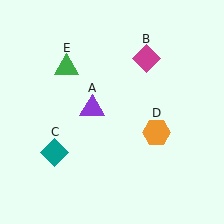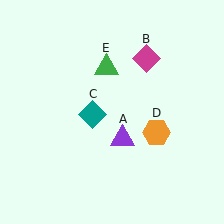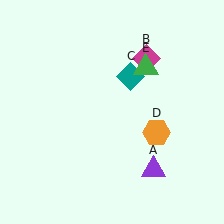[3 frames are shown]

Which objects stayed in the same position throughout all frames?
Magenta diamond (object B) and orange hexagon (object D) remained stationary.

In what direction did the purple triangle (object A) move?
The purple triangle (object A) moved down and to the right.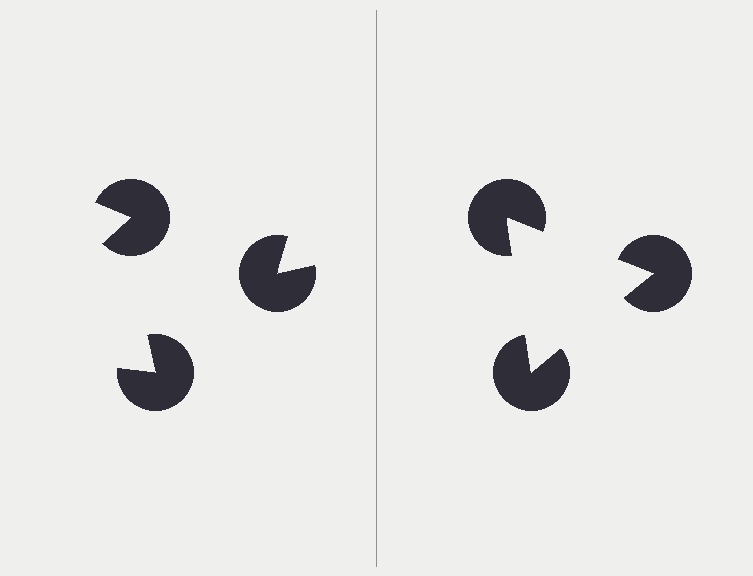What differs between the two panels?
The pac-man discs are positioned identically on both sides; only the wedge orientations differ. On the right they align to a triangle; on the left they are misaligned.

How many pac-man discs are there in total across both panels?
6 — 3 on each side.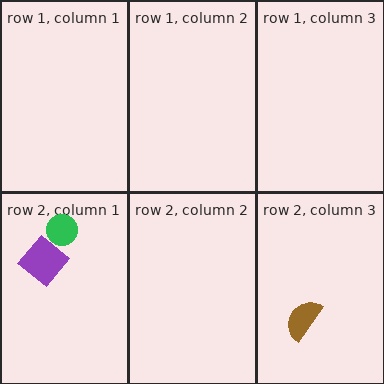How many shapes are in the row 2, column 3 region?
1.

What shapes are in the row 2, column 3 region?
The brown semicircle.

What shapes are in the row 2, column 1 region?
The purple diamond, the green circle.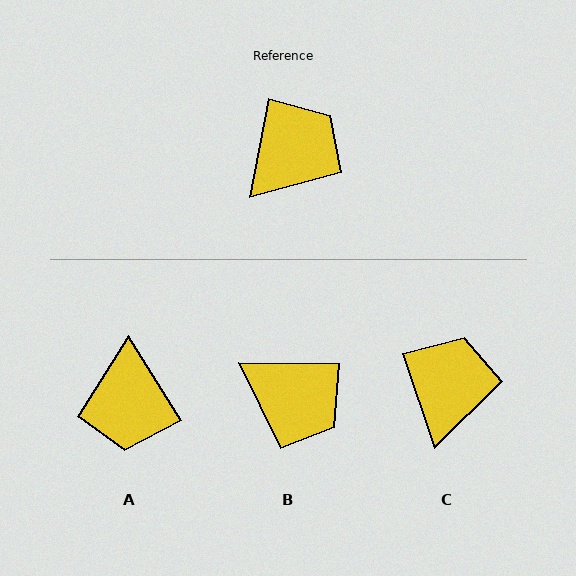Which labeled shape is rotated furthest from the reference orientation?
A, about 138 degrees away.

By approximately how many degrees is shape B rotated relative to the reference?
Approximately 79 degrees clockwise.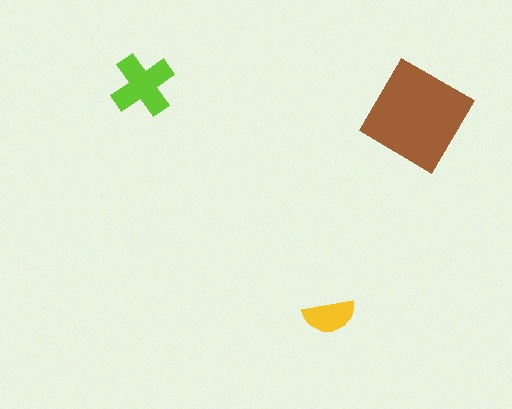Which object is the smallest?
The yellow semicircle.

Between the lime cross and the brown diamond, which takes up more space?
The brown diamond.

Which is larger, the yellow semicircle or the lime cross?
The lime cross.